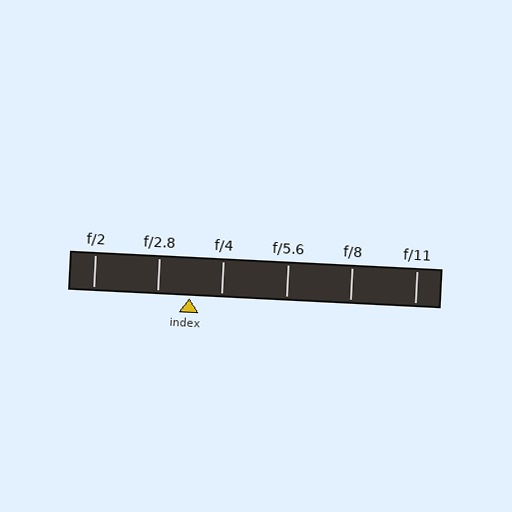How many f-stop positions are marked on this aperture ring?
There are 6 f-stop positions marked.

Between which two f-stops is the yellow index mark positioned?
The index mark is between f/2.8 and f/4.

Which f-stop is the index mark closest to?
The index mark is closest to f/2.8.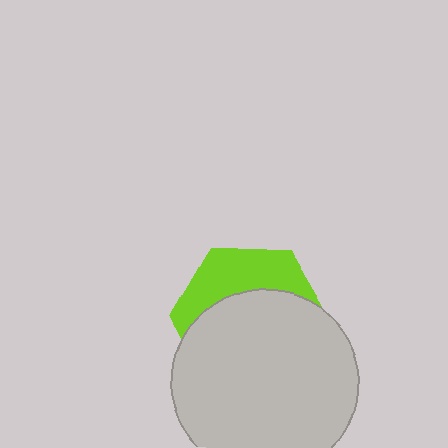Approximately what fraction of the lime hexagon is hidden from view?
Roughly 65% of the lime hexagon is hidden behind the light gray circle.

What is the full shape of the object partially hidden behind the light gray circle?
The partially hidden object is a lime hexagon.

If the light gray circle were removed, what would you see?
You would see the complete lime hexagon.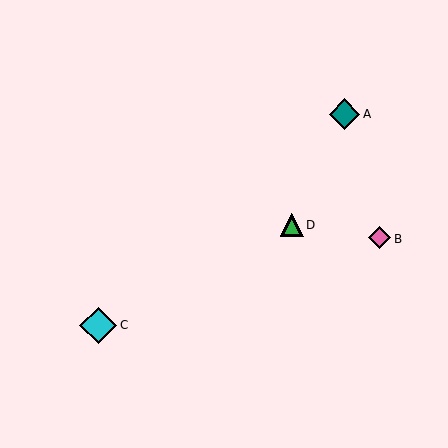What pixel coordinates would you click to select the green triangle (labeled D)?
Click at (292, 225) to select the green triangle D.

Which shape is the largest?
The cyan diamond (labeled C) is the largest.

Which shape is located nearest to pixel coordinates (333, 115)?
The teal diamond (labeled A) at (344, 114) is nearest to that location.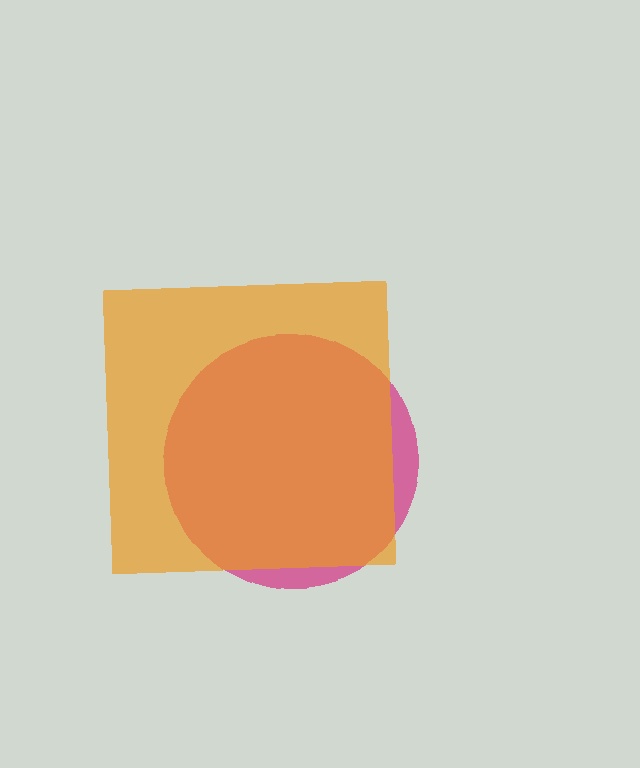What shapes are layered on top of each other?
The layered shapes are: a magenta circle, an orange square.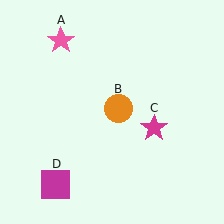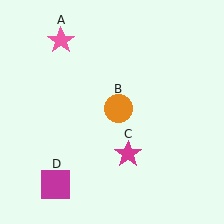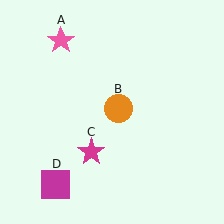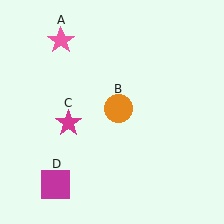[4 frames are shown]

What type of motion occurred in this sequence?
The magenta star (object C) rotated clockwise around the center of the scene.